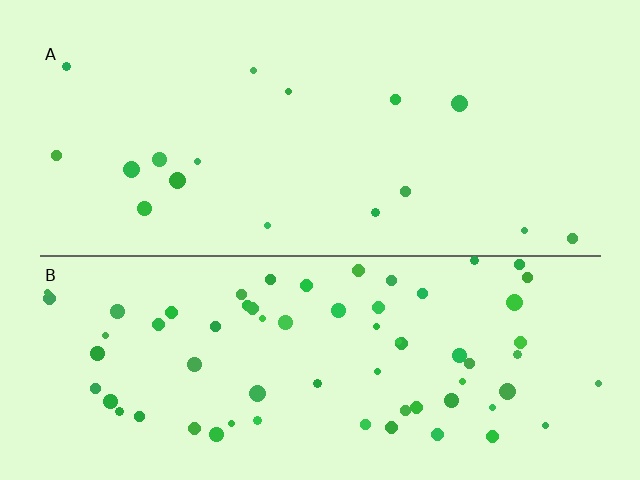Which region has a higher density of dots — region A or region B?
B (the bottom).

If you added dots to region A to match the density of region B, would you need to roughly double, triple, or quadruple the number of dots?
Approximately quadruple.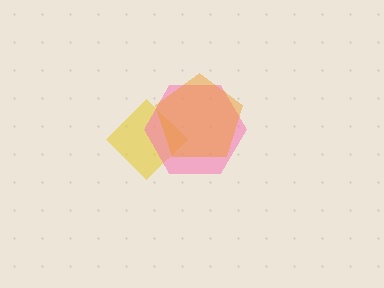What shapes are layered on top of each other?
The layered shapes are: a yellow diamond, a pink hexagon, an orange pentagon.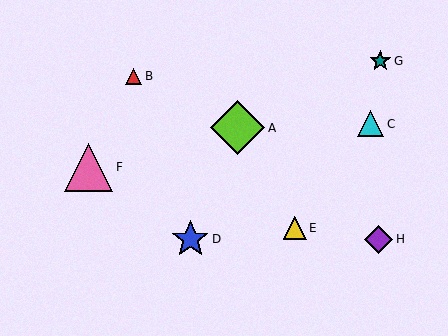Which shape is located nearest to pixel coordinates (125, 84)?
The red triangle (labeled B) at (133, 76) is nearest to that location.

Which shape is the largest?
The lime diamond (labeled A) is the largest.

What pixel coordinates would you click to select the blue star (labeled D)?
Click at (190, 239) to select the blue star D.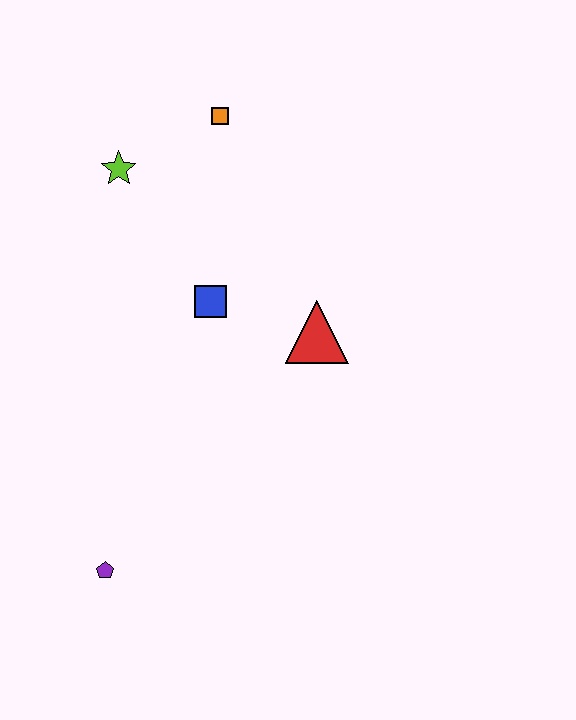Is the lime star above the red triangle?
Yes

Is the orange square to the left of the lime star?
No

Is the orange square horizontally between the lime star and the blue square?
No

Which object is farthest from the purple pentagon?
The orange square is farthest from the purple pentagon.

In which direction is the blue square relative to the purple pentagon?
The blue square is above the purple pentagon.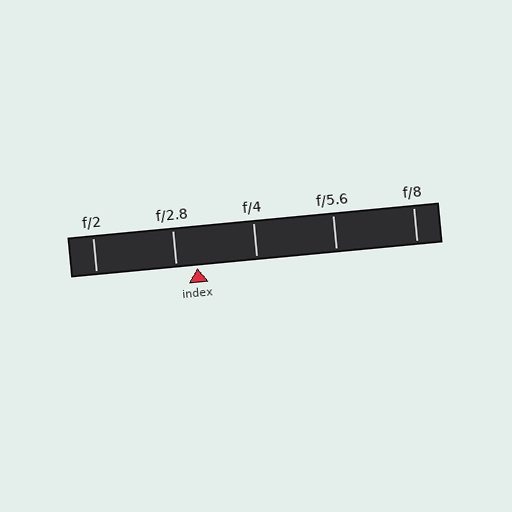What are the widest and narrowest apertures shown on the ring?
The widest aperture shown is f/2 and the narrowest is f/8.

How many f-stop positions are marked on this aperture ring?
There are 5 f-stop positions marked.